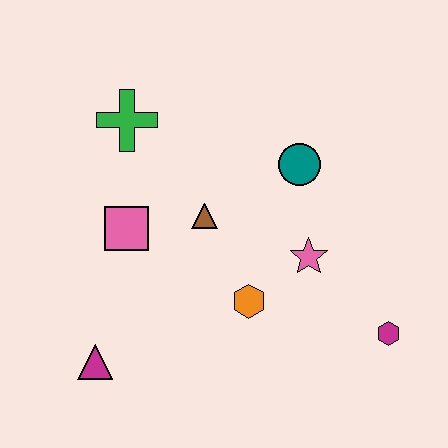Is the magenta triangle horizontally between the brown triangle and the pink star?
No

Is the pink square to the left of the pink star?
Yes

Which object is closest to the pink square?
The brown triangle is closest to the pink square.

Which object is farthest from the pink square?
The magenta hexagon is farthest from the pink square.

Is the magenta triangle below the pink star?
Yes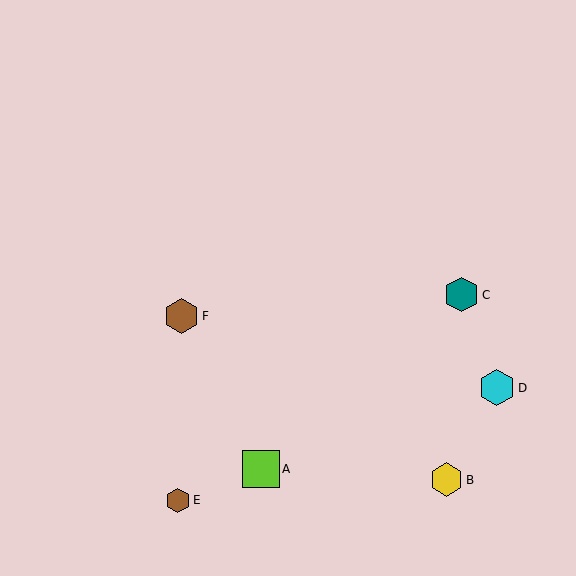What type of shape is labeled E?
Shape E is a brown hexagon.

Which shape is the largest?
The lime square (labeled A) is the largest.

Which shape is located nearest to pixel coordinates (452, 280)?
The teal hexagon (labeled C) at (462, 295) is nearest to that location.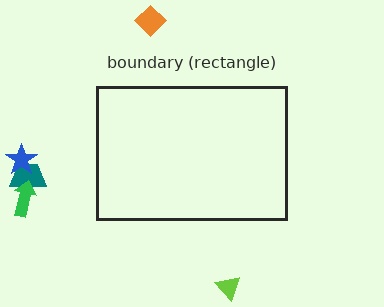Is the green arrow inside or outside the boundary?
Outside.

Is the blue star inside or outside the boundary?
Outside.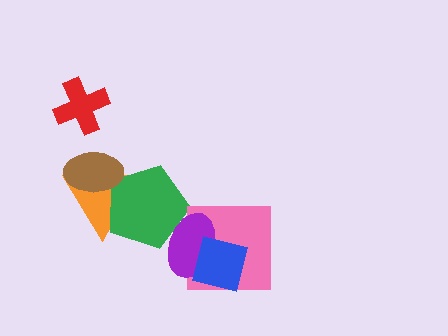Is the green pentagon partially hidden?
Yes, it is partially covered by another shape.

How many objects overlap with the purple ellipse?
3 objects overlap with the purple ellipse.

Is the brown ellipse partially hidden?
No, no other shape covers it.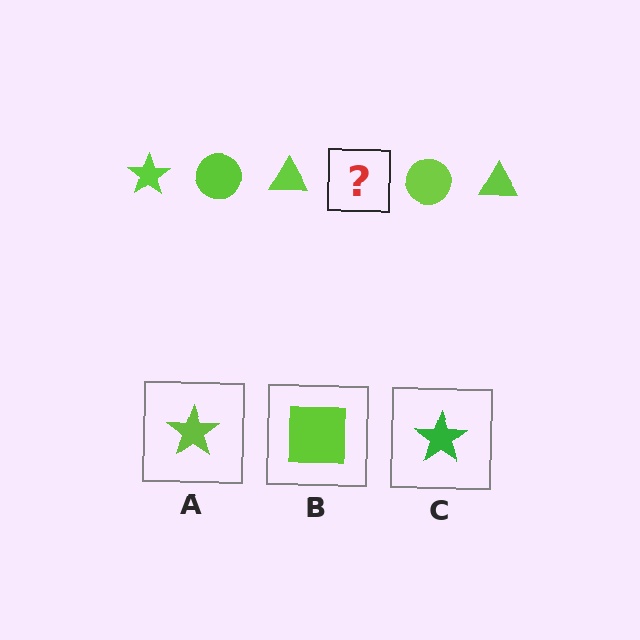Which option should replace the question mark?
Option A.